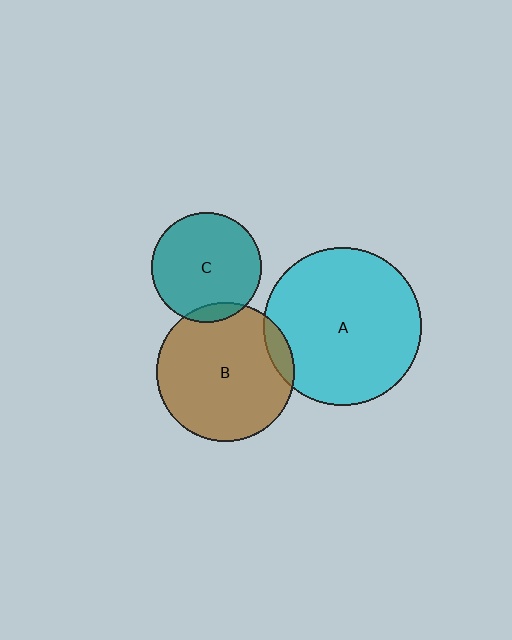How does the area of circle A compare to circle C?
Approximately 2.0 times.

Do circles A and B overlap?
Yes.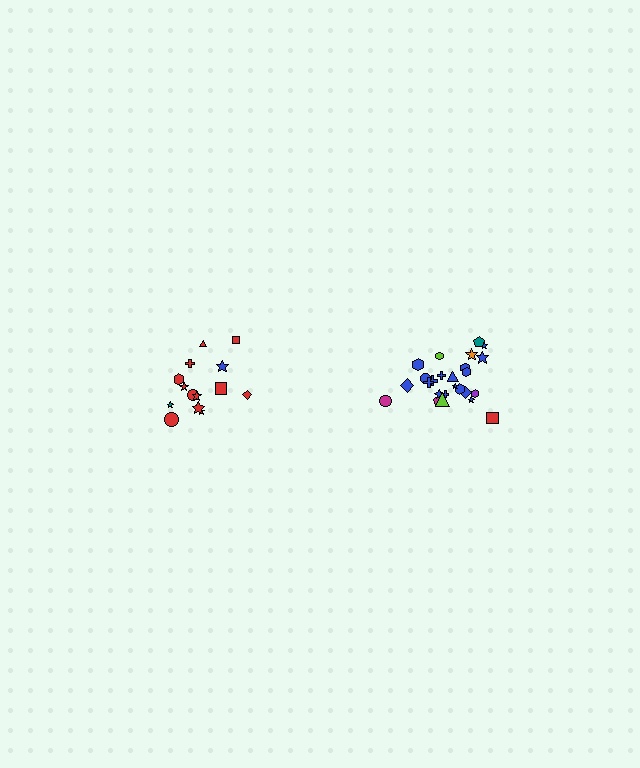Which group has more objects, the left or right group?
The right group.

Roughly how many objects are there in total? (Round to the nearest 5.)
Roughly 40 objects in total.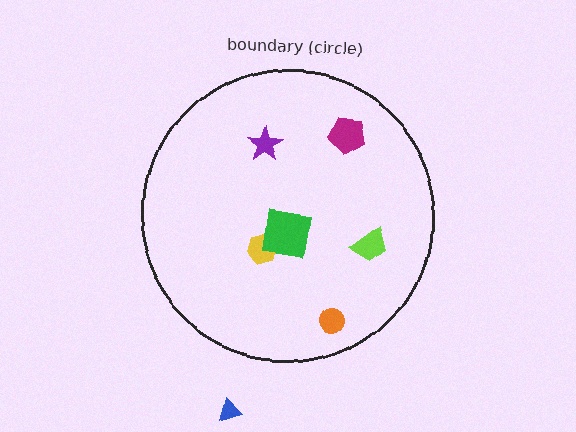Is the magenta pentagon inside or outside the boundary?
Inside.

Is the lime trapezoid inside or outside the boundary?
Inside.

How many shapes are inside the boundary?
6 inside, 1 outside.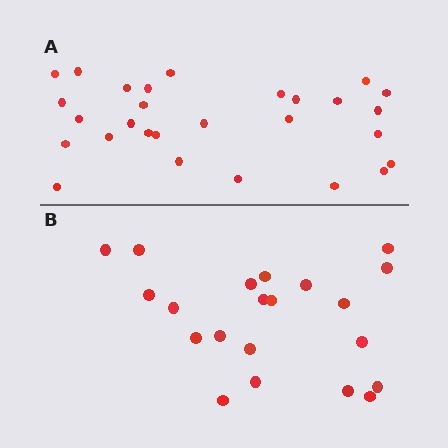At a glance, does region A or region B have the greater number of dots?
Region A (the top region) has more dots.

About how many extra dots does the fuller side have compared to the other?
Region A has roughly 8 or so more dots than region B.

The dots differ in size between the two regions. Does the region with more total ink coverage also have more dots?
No. Region B has more total ink coverage because its dots are larger, but region A actually contains more individual dots. Total area can be misleading — the number of items is what matters here.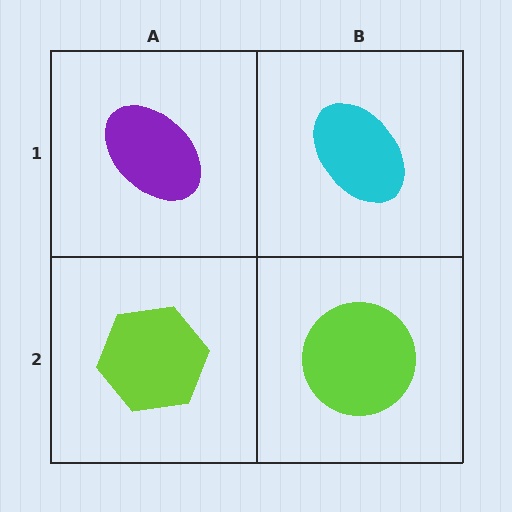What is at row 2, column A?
A lime hexagon.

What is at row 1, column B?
A cyan ellipse.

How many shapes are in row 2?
2 shapes.